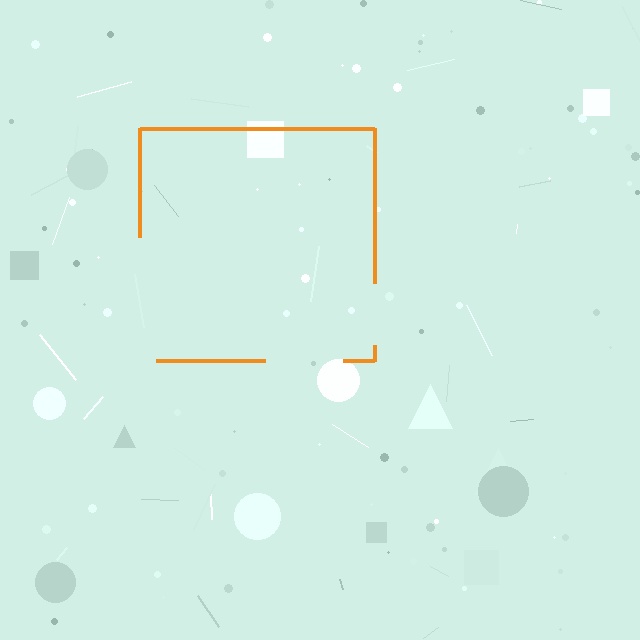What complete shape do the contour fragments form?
The contour fragments form a square.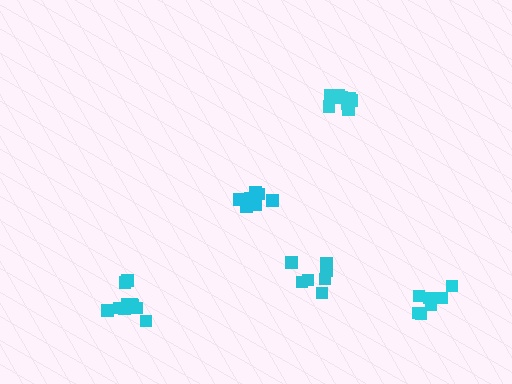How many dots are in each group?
Group 1: 9 dots, Group 2: 7 dots, Group 3: 7 dots, Group 4: 8 dots, Group 5: 11 dots (42 total).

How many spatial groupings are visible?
There are 5 spatial groupings.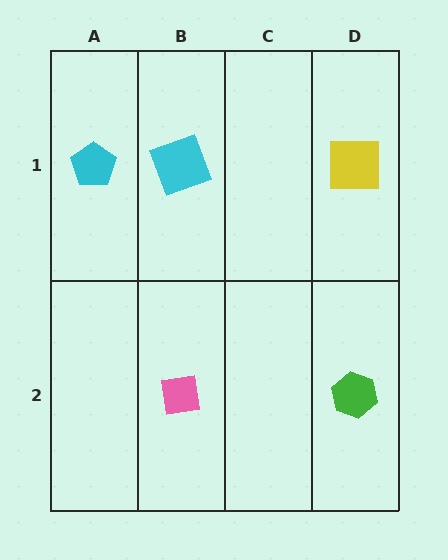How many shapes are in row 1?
3 shapes.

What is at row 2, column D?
A green hexagon.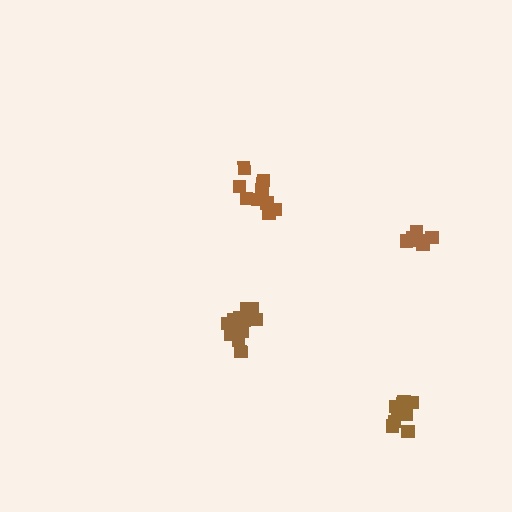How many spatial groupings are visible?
There are 4 spatial groupings.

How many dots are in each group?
Group 1: 11 dots, Group 2: 10 dots, Group 3: 11 dots, Group 4: 6 dots (38 total).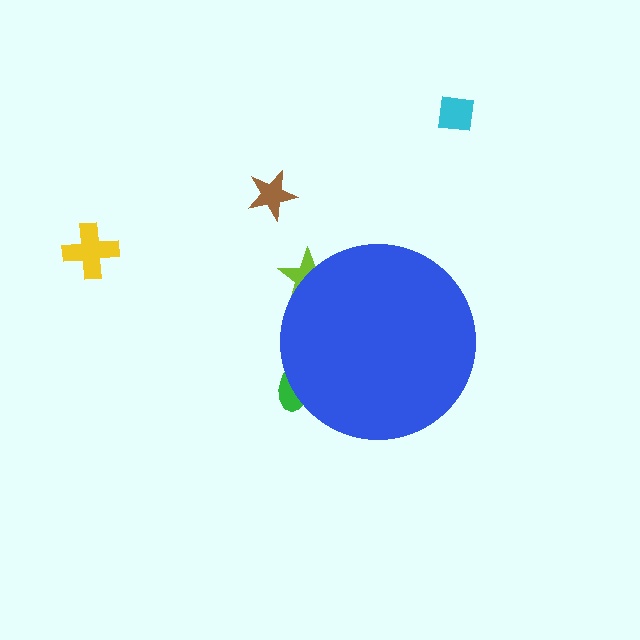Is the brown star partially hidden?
No, the brown star is fully visible.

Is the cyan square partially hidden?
No, the cyan square is fully visible.